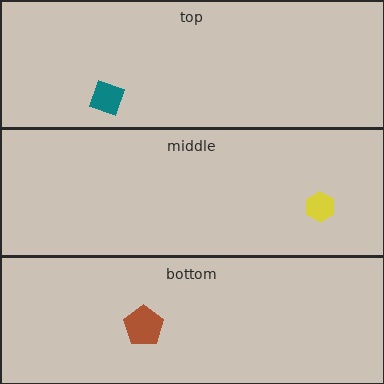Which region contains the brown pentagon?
The bottom region.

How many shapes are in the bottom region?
1.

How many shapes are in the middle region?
1.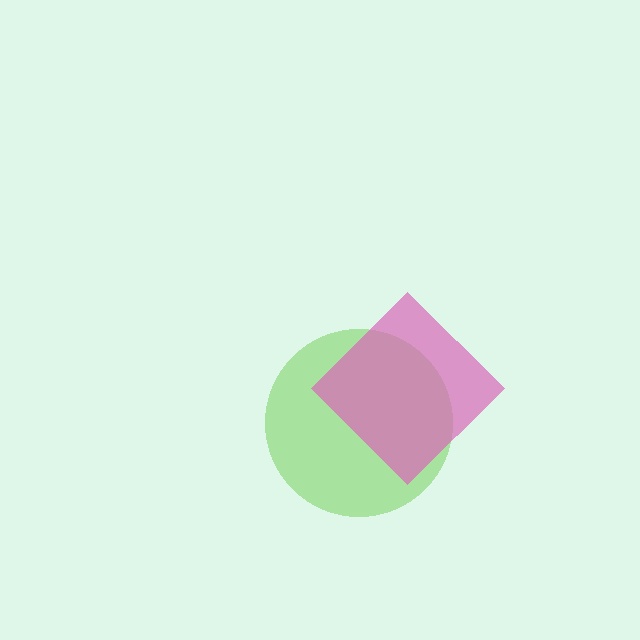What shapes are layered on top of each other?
The layered shapes are: a lime circle, a pink diamond.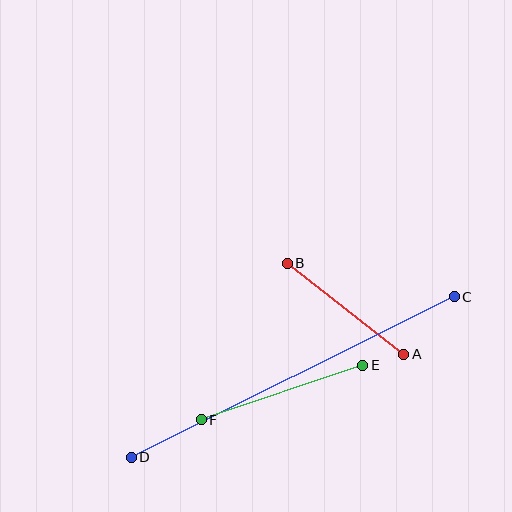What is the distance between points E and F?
The distance is approximately 170 pixels.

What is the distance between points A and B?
The distance is approximately 148 pixels.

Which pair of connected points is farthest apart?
Points C and D are farthest apart.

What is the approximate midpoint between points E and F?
The midpoint is at approximately (282, 393) pixels.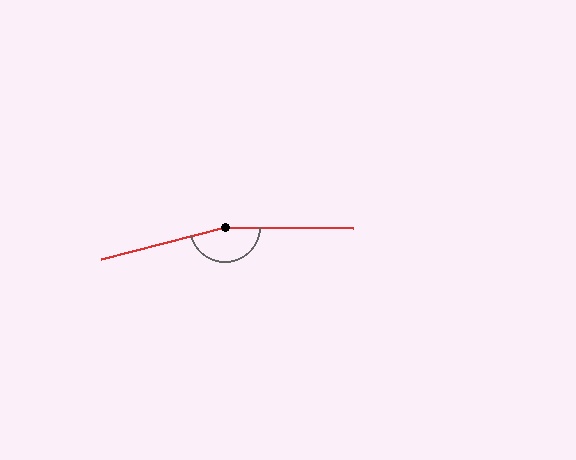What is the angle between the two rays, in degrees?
Approximately 165 degrees.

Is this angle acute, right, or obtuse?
It is obtuse.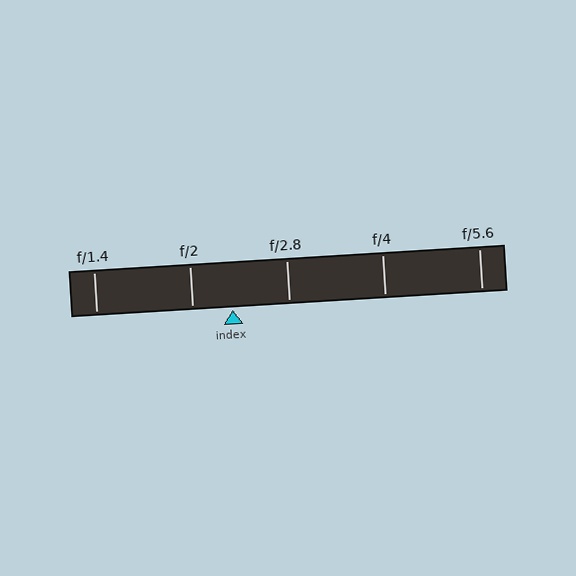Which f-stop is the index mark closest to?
The index mark is closest to f/2.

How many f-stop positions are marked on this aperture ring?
There are 5 f-stop positions marked.